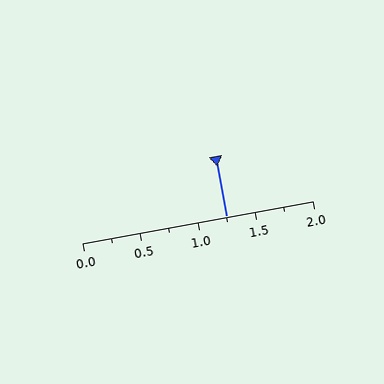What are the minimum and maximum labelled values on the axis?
The axis runs from 0.0 to 2.0.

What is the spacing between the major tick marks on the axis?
The major ticks are spaced 0.5 apart.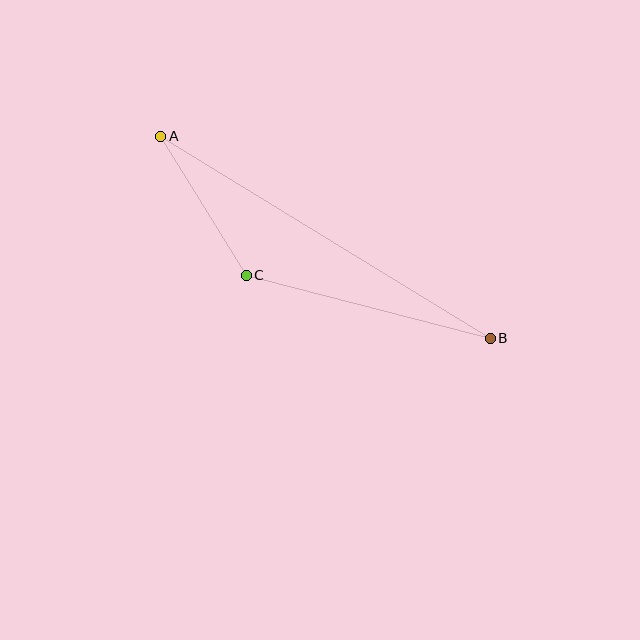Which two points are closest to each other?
Points A and C are closest to each other.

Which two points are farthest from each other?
Points A and B are farthest from each other.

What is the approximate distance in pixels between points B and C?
The distance between B and C is approximately 252 pixels.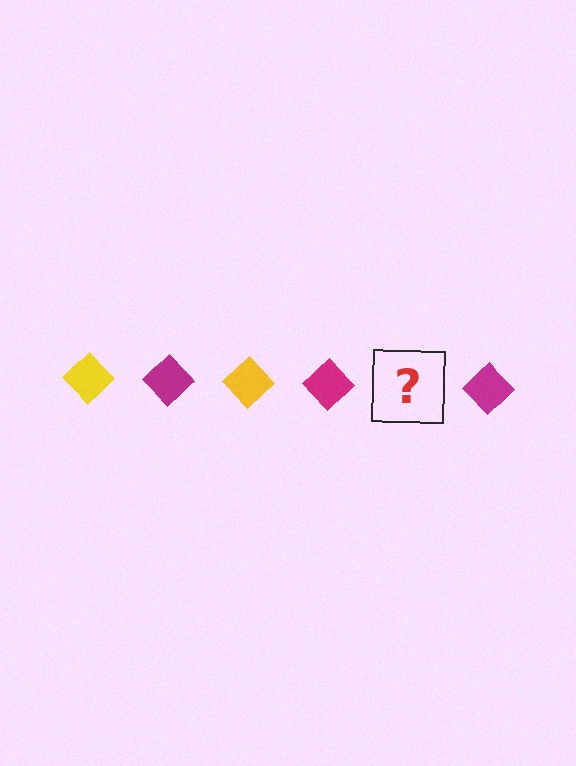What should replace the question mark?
The question mark should be replaced with a yellow diamond.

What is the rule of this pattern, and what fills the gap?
The rule is that the pattern cycles through yellow, magenta diamonds. The gap should be filled with a yellow diamond.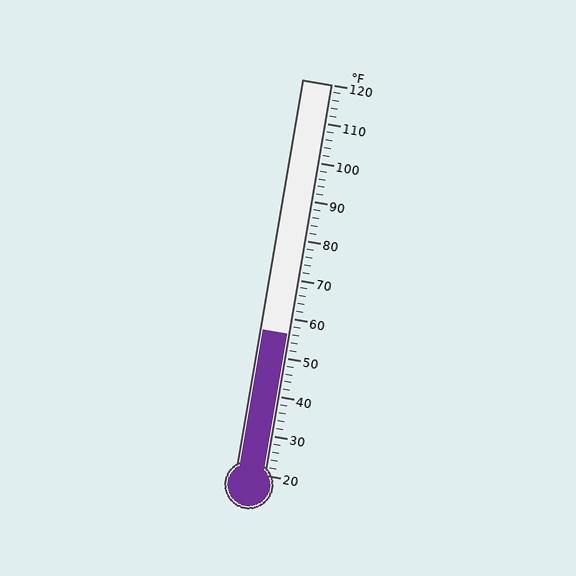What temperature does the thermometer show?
The thermometer shows approximately 56°F.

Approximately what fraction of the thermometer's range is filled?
The thermometer is filled to approximately 35% of its range.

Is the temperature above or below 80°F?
The temperature is below 80°F.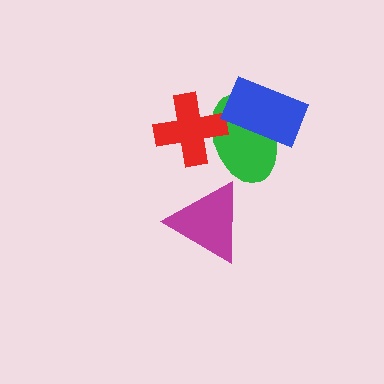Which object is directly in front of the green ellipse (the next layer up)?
The red cross is directly in front of the green ellipse.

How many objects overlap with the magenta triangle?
0 objects overlap with the magenta triangle.